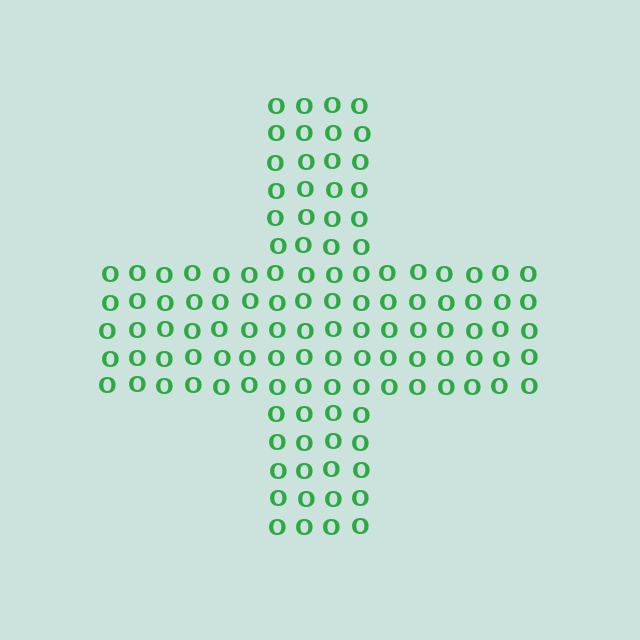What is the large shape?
The large shape is a cross.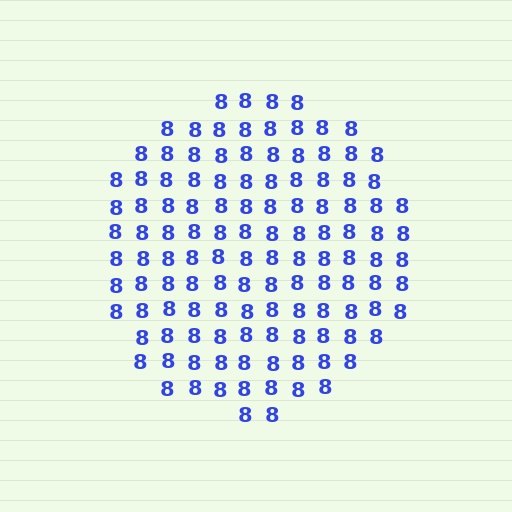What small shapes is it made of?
It is made of small digit 8's.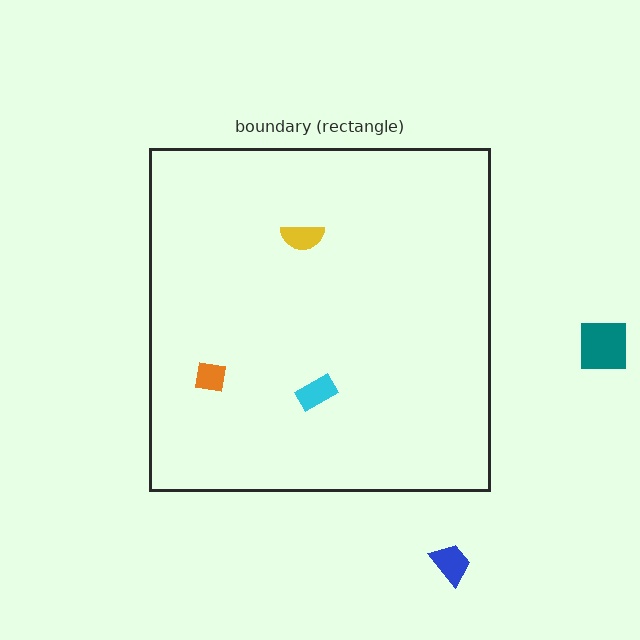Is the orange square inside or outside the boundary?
Inside.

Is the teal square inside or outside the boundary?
Outside.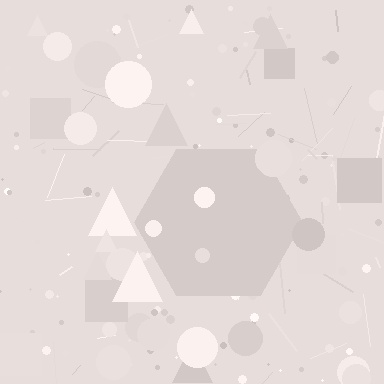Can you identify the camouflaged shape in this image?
The camouflaged shape is a hexagon.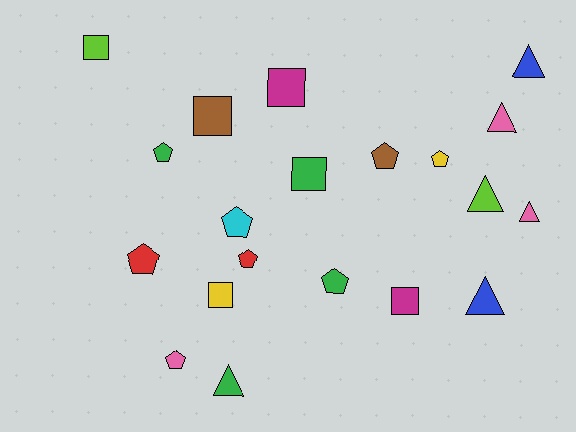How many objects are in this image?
There are 20 objects.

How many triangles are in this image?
There are 6 triangles.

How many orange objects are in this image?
There are no orange objects.